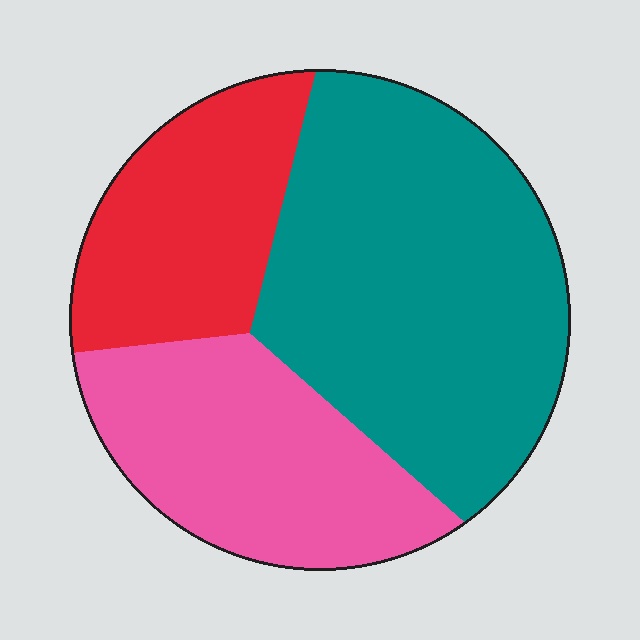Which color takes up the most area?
Teal, at roughly 50%.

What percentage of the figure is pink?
Pink takes up about one quarter (1/4) of the figure.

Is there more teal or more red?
Teal.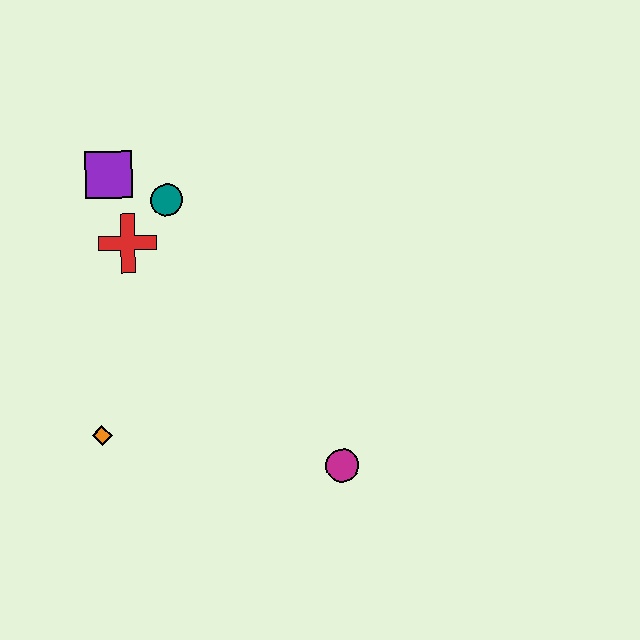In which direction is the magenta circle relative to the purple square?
The magenta circle is below the purple square.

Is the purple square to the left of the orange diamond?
No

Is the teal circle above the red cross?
Yes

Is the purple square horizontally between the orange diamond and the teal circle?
Yes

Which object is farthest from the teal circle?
The magenta circle is farthest from the teal circle.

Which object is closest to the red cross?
The teal circle is closest to the red cross.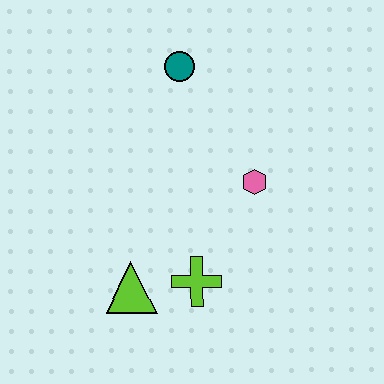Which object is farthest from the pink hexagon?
The lime triangle is farthest from the pink hexagon.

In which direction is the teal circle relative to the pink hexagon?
The teal circle is above the pink hexagon.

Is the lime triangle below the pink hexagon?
Yes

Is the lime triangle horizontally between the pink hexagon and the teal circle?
No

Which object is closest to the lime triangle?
The lime cross is closest to the lime triangle.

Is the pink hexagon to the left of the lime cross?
No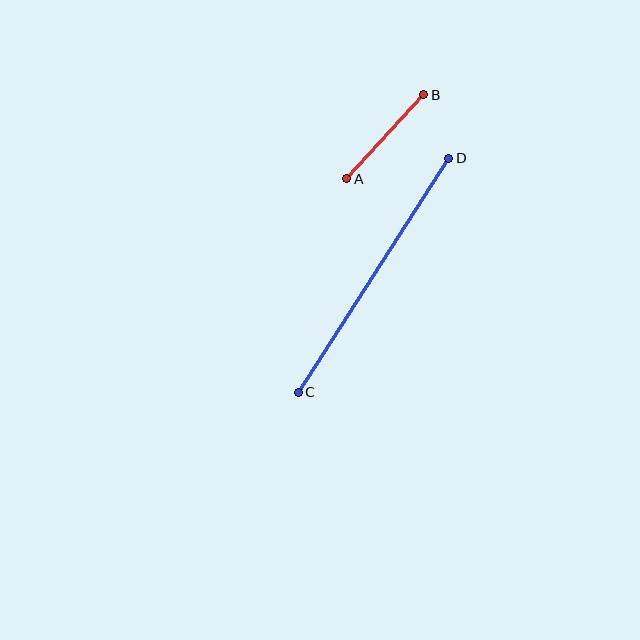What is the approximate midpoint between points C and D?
The midpoint is at approximately (373, 275) pixels.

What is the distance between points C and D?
The distance is approximately 278 pixels.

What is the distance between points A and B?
The distance is approximately 114 pixels.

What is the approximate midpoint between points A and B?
The midpoint is at approximately (385, 137) pixels.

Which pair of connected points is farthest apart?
Points C and D are farthest apart.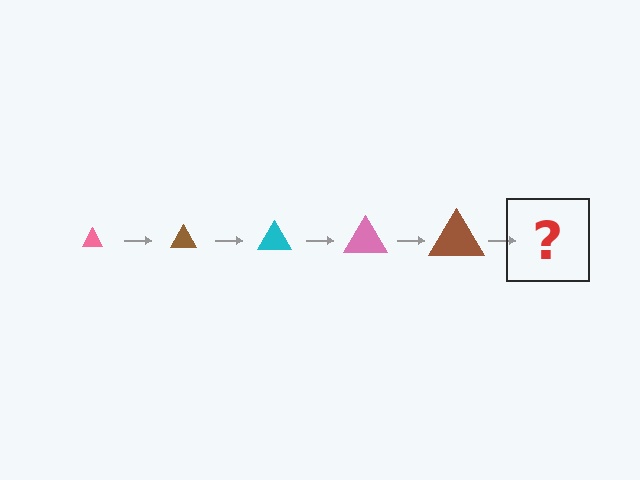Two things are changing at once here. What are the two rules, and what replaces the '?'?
The two rules are that the triangle grows larger each step and the color cycles through pink, brown, and cyan. The '?' should be a cyan triangle, larger than the previous one.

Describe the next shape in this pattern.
It should be a cyan triangle, larger than the previous one.